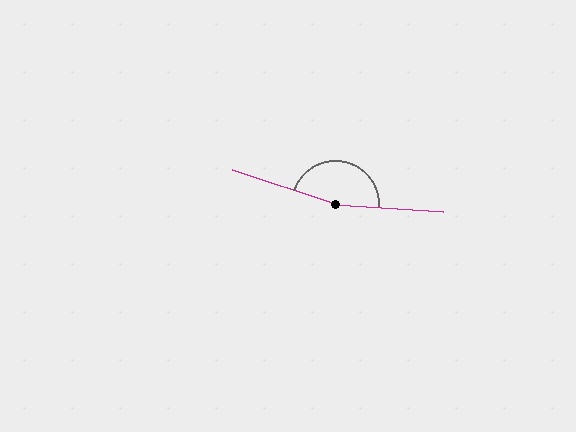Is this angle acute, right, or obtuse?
It is obtuse.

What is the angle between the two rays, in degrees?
Approximately 165 degrees.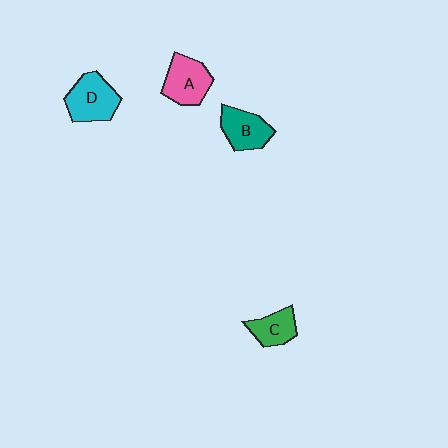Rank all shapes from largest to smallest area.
From largest to smallest: D (cyan), A (pink), B (teal), C (green).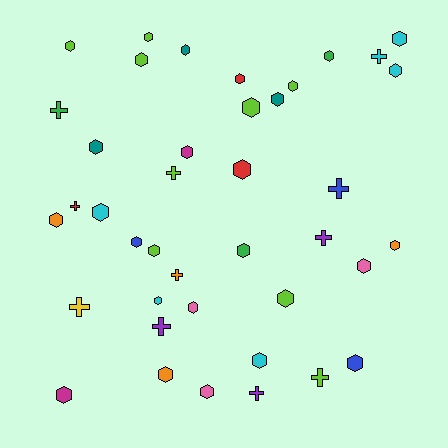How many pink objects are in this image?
There are 3 pink objects.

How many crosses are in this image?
There are 11 crosses.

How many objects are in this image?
There are 40 objects.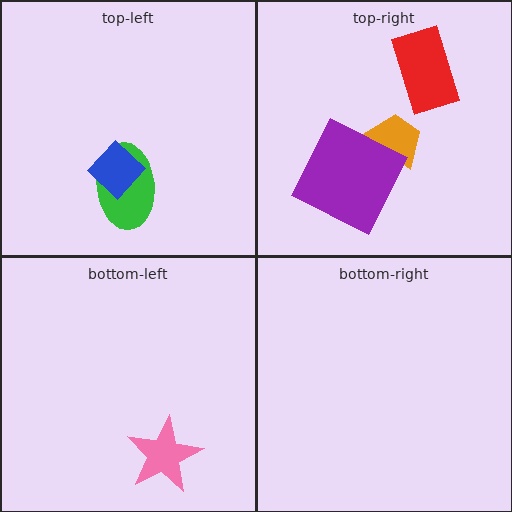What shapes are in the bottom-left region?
The pink star.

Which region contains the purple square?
The top-right region.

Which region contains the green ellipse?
The top-left region.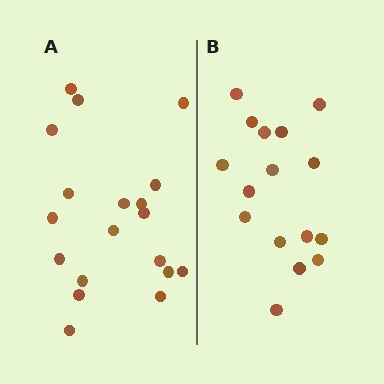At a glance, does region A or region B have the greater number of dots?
Region A (the left region) has more dots.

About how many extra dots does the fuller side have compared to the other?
Region A has just a few more — roughly 2 or 3 more dots than region B.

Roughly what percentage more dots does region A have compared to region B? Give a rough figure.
About 20% more.